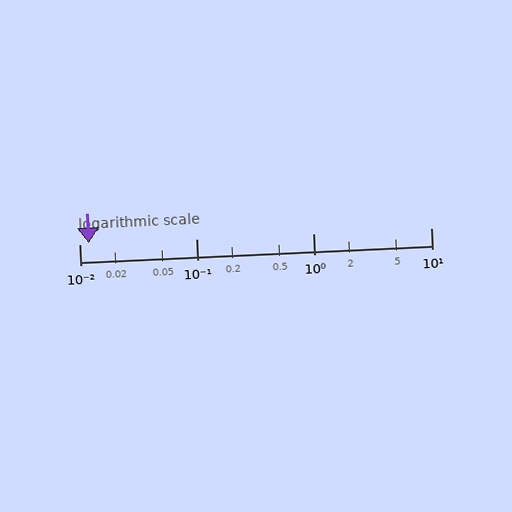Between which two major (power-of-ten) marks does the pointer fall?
The pointer is between 0.01 and 0.1.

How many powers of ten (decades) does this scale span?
The scale spans 3 decades, from 0.01 to 10.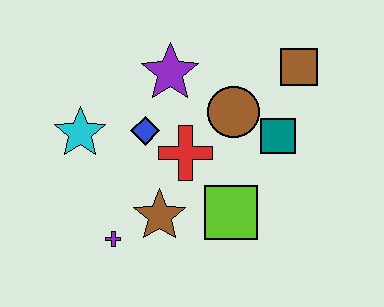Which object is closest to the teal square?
The brown circle is closest to the teal square.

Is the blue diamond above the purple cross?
Yes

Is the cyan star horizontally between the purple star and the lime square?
No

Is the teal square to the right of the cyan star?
Yes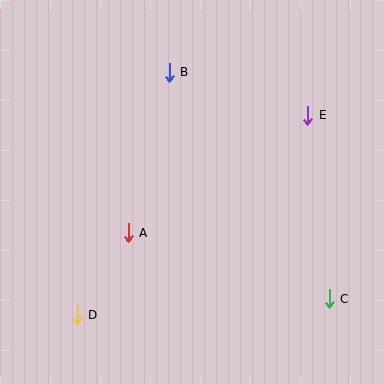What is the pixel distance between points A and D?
The distance between A and D is 97 pixels.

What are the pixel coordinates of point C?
Point C is at (329, 299).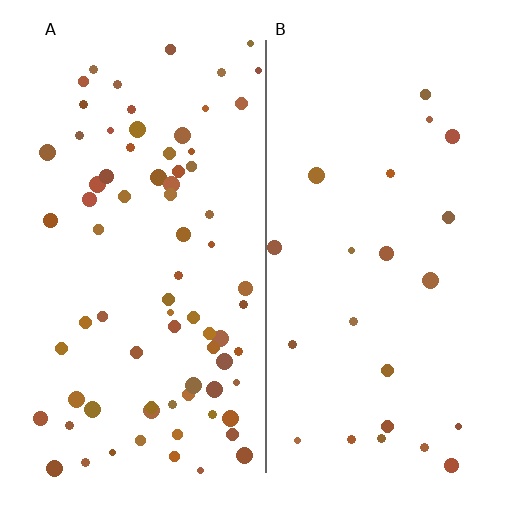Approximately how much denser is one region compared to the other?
Approximately 3.3× — region A over region B.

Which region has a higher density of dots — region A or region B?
A (the left).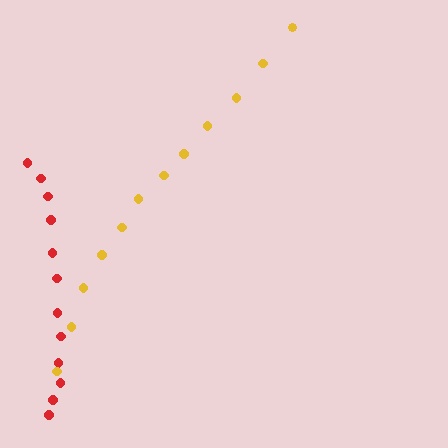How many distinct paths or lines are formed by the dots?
There are 2 distinct paths.